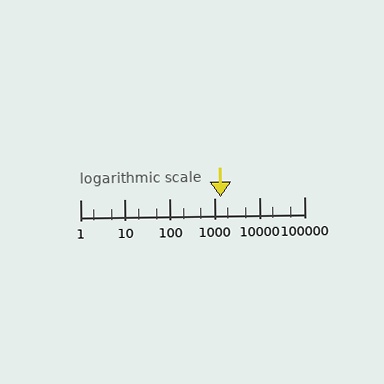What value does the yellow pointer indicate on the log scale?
The pointer indicates approximately 1400.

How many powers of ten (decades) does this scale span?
The scale spans 5 decades, from 1 to 100000.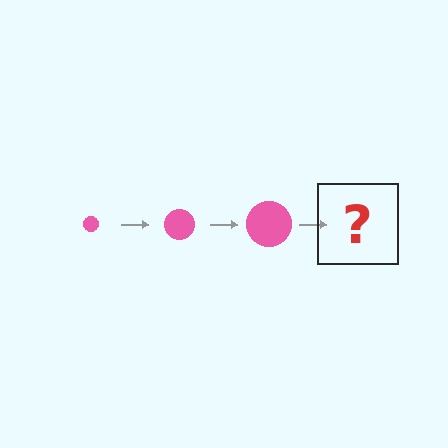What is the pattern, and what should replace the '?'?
The pattern is that the circle gets progressively larger each step. The '?' should be a pink circle, larger than the previous one.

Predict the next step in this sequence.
The next step is a pink circle, larger than the previous one.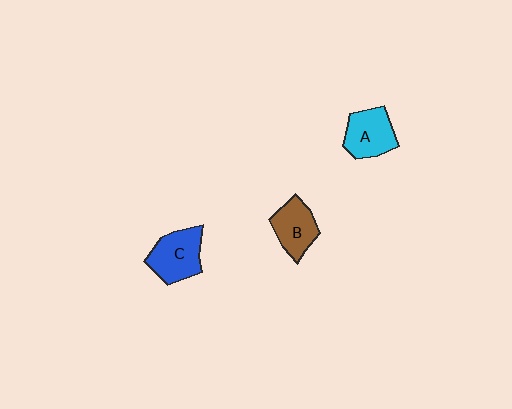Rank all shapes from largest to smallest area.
From largest to smallest: C (blue), A (cyan), B (brown).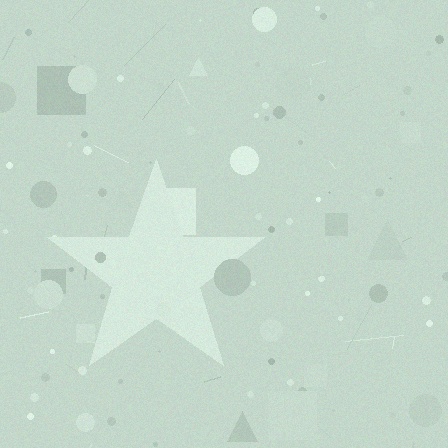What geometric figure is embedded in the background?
A star is embedded in the background.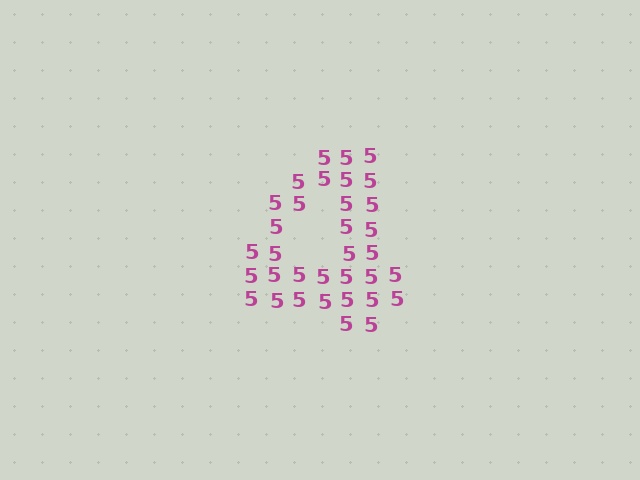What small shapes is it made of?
It is made of small digit 5's.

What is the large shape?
The large shape is the digit 4.